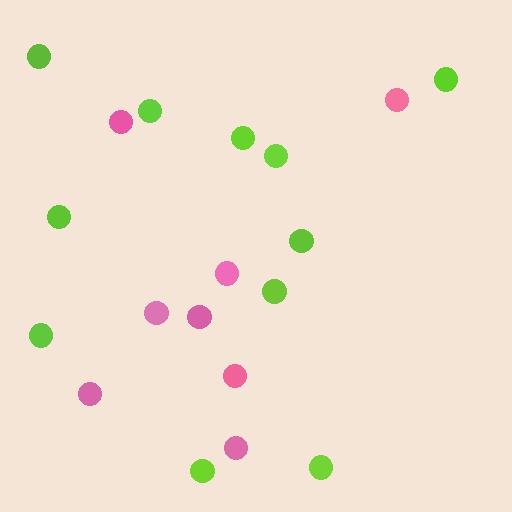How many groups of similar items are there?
There are 2 groups: one group of lime circles (11) and one group of pink circles (8).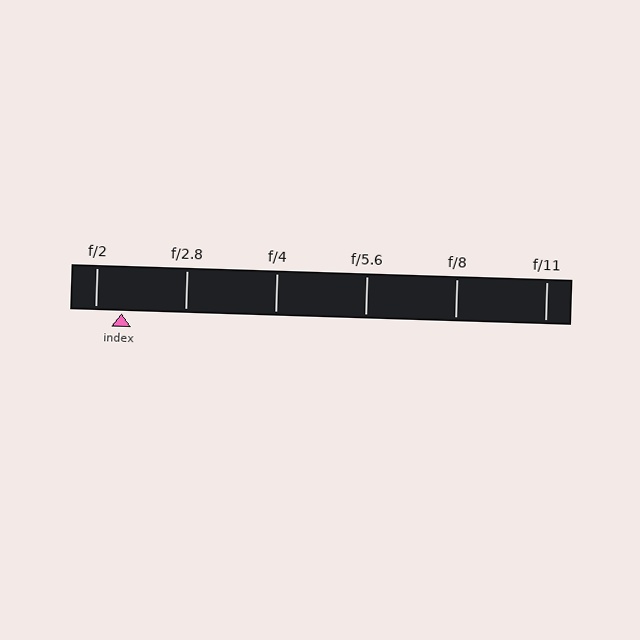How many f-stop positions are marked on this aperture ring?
There are 6 f-stop positions marked.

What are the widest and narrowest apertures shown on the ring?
The widest aperture shown is f/2 and the narrowest is f/11.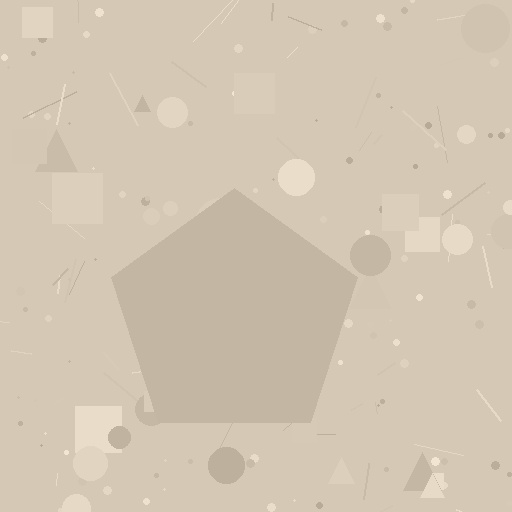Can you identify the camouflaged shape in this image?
The camouflaged shape is a pentagon.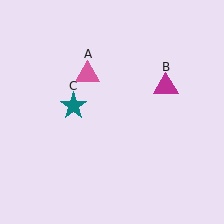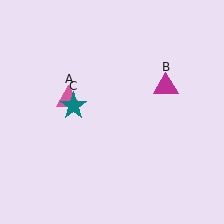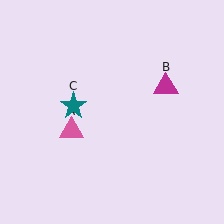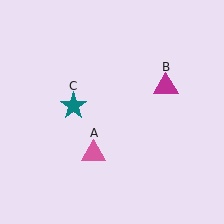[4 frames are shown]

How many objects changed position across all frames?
1 object changed position: pink triangle (object A).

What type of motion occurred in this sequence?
The pink triangle (object A) rotated counterclockwise around the center of the scene.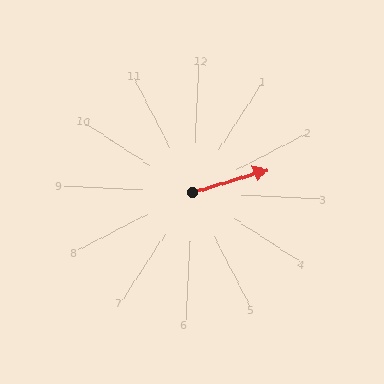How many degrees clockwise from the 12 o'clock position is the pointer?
Approximately 71 degrees.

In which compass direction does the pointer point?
East.